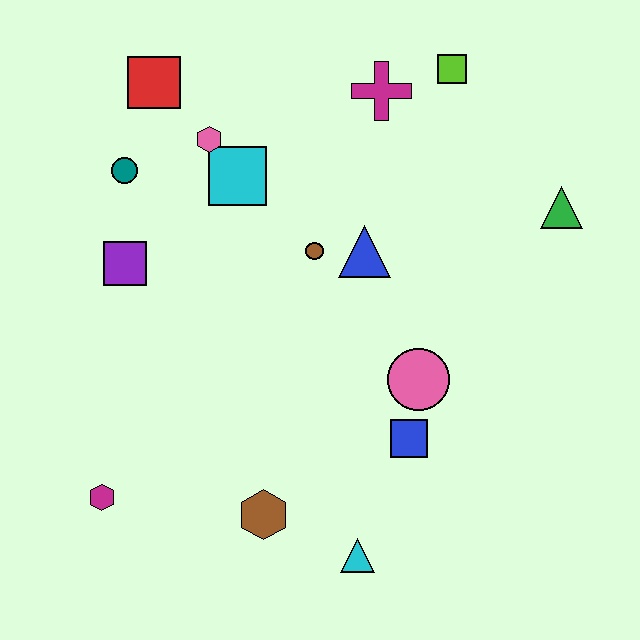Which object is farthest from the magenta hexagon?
The lime square is farthest from the magenta hexagon.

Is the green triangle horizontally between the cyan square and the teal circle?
No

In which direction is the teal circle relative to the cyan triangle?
The teal circle is above the cyan triangle.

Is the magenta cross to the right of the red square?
Yes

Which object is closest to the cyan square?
The pink hexagon is closest to the cyan square.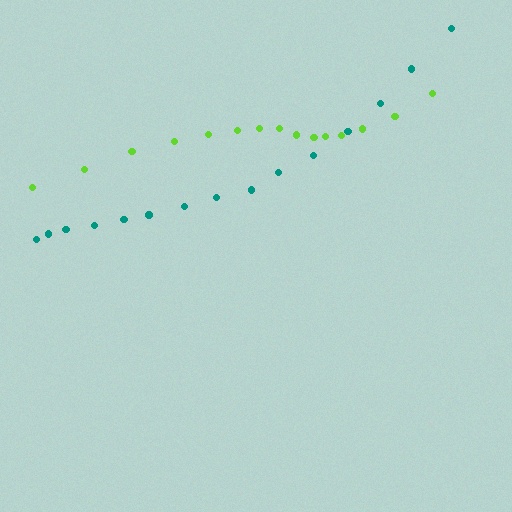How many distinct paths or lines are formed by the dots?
There are 2 distinct paths.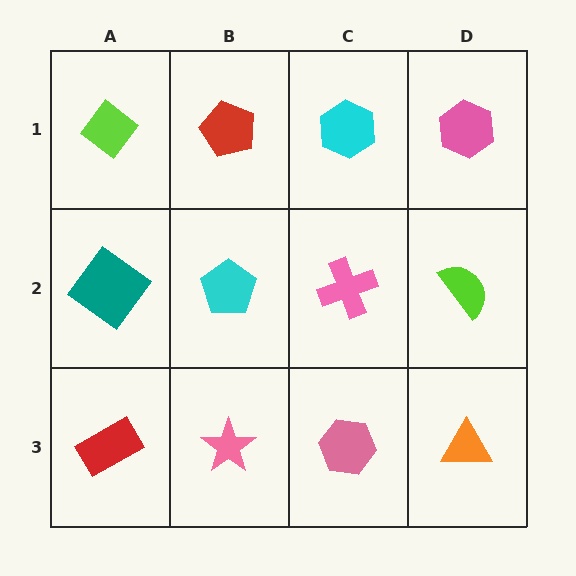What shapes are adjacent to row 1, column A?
A teal diamond (row 2, column A), a red pentagon (row 1, column B).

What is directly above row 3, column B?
A cyan pentagon.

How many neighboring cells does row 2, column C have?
4.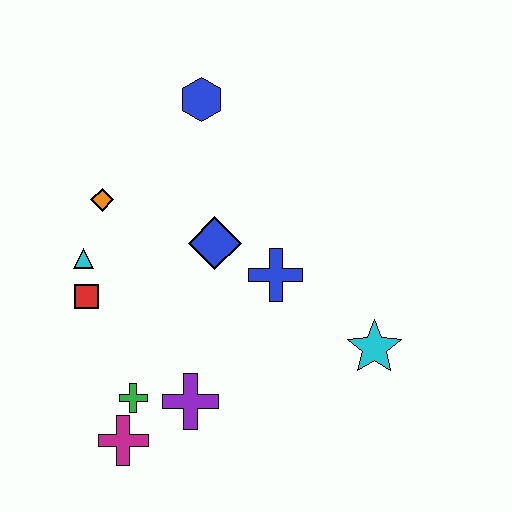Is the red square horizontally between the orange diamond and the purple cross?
No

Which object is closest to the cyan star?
The blue cross is closest to the cyan star.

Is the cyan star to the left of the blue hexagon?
No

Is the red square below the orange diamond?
Yes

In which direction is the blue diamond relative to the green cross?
The blue diamond is above the green cross.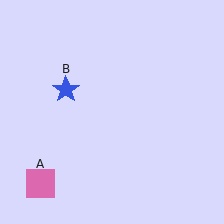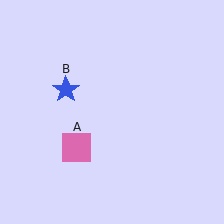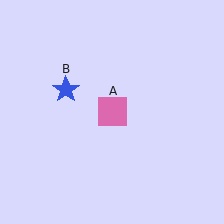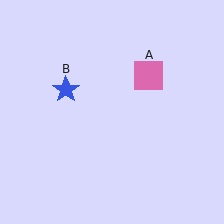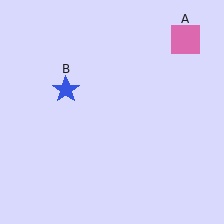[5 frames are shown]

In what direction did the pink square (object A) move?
The pink square (object A) moved up and to the right.